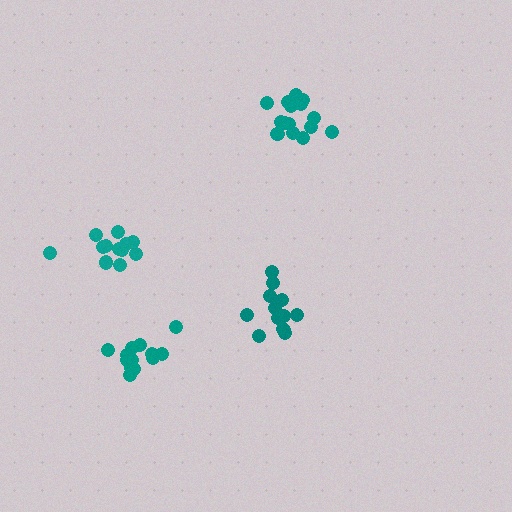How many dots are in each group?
Group 1: 13 dots, Group 2: 12 dots, Group 3: 15 dots, Group 4: 13 dots (53 total).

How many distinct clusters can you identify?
There are 4 distinct clusters.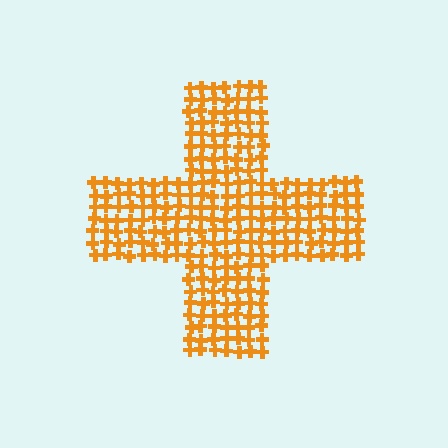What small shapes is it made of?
It is made of small crosses.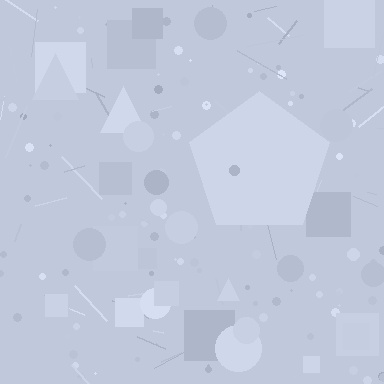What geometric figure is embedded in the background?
A pentagon is embedded in the background.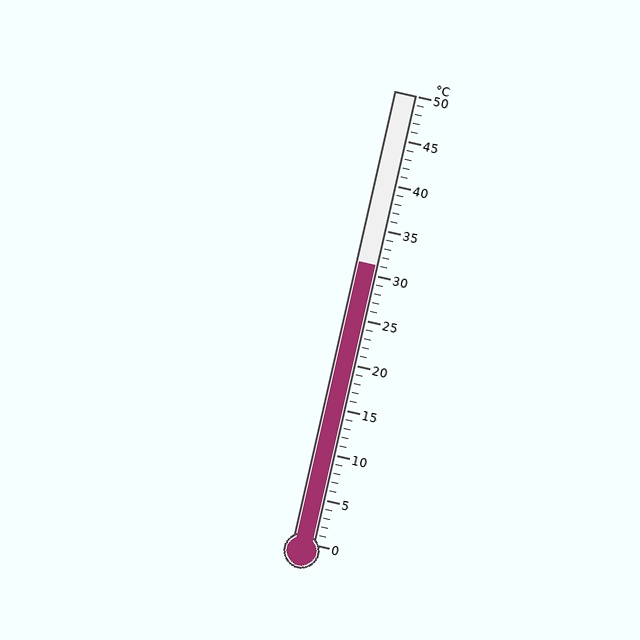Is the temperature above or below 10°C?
The temperature is above 10°C.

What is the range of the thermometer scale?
The thermometer scale ranges from 0°C to 50°C.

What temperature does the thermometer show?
The thermometer shows approximately 31°C.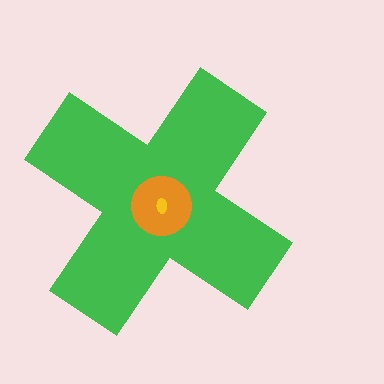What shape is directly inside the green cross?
The orange circle.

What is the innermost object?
The yellow ellipse.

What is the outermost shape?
The green cross.